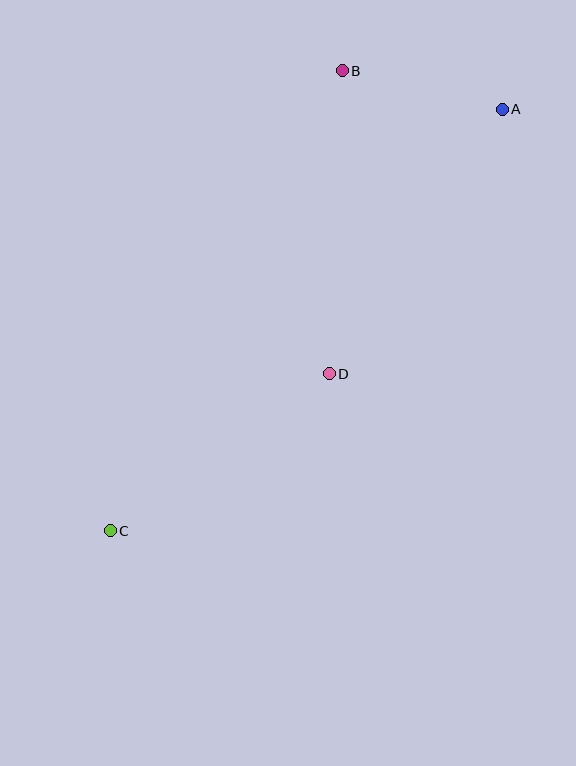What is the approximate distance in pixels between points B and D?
The distance between B and D is approximately 304 pixels.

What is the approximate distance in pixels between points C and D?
The distance between C and D is approximately 269 pixels.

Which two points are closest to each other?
Points A and B are closest to each other.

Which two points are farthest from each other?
Points A and C are farthest from each other.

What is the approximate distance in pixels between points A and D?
The distance between A and D is approximately 316 pixels.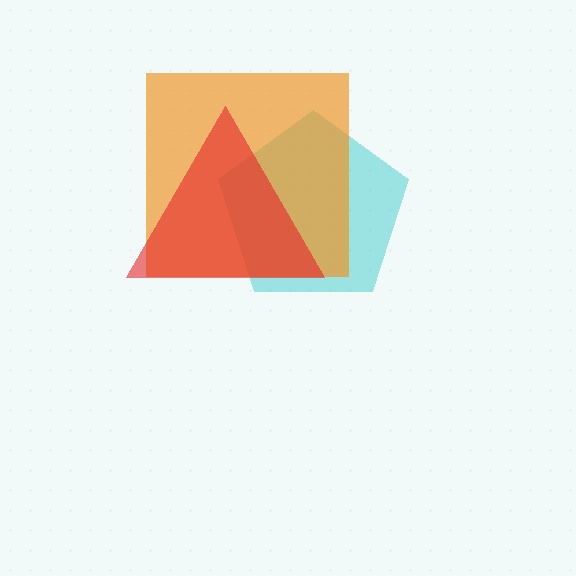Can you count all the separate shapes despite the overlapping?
Yes, there are 3 separate shapes.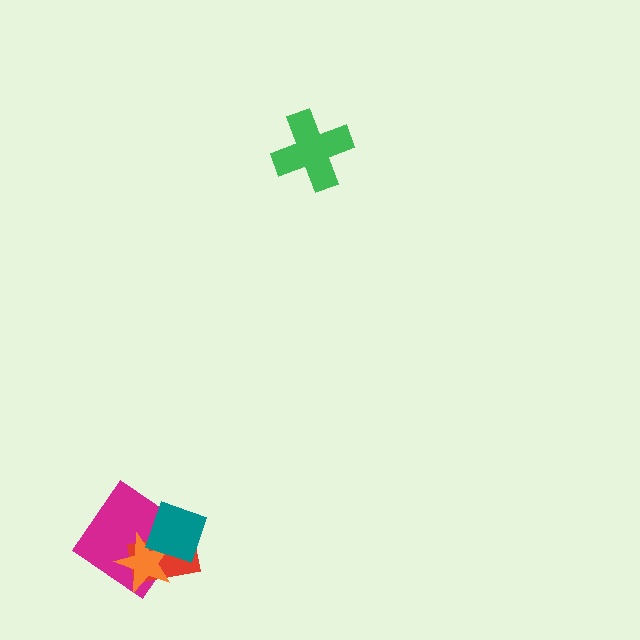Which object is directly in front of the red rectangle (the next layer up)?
The orange star is directly in front of the red rectangle.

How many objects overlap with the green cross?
0 objects overlap with the green cross.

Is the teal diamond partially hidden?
No, no other shape covers it.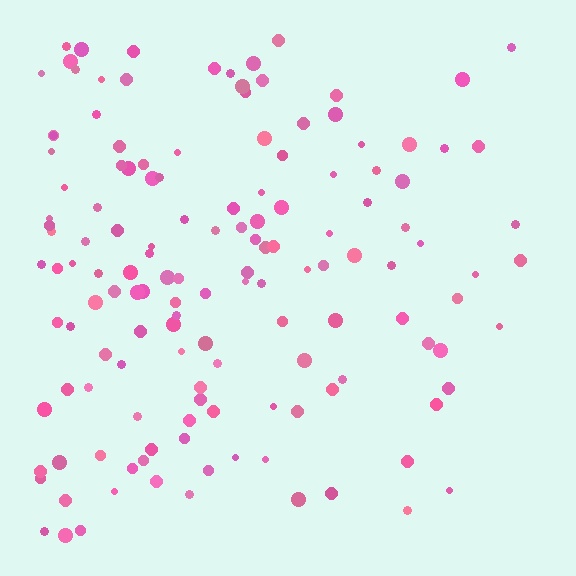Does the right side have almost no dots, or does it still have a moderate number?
Still a moderate number, just noticeably fewer than the left.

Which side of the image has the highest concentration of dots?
The left.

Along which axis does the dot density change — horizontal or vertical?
Horizontal.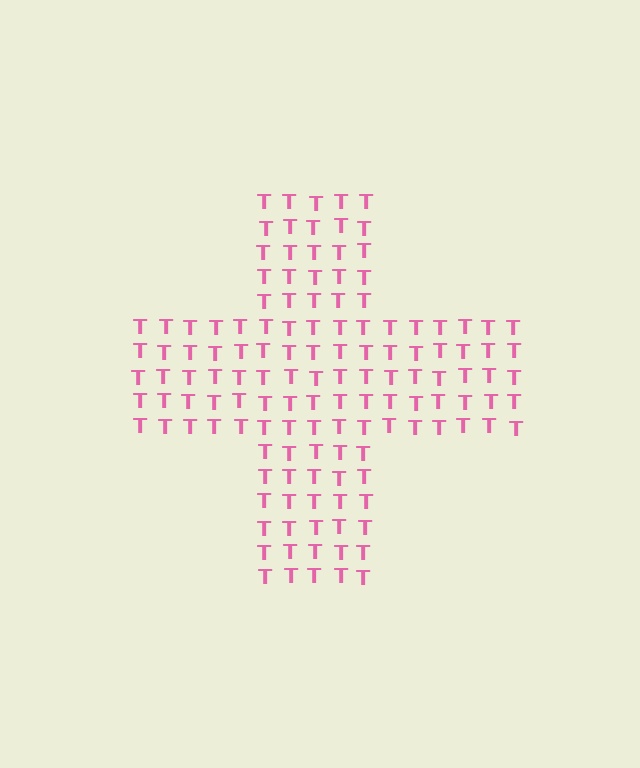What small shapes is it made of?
It is made of small letter T's.